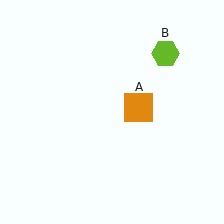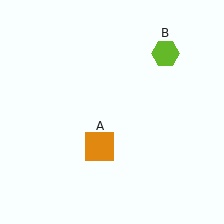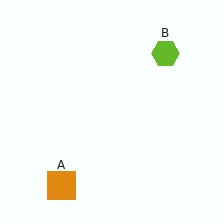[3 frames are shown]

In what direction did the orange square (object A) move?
The orange square (object A) moved down and to the left.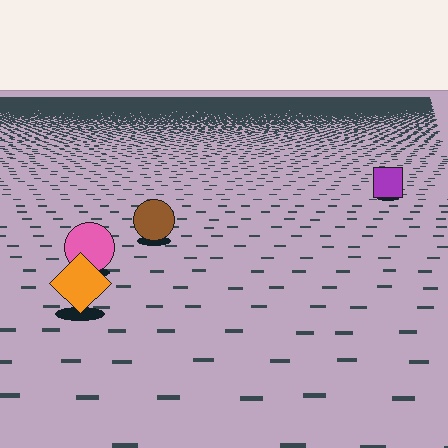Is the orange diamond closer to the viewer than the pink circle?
Yes. The orange diamond is closer — you can tell from the texture gradient: the ground texture is coarser near it.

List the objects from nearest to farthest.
From nearest to farthest: the orange diamond, the pink circle, the brown circle, the purple square.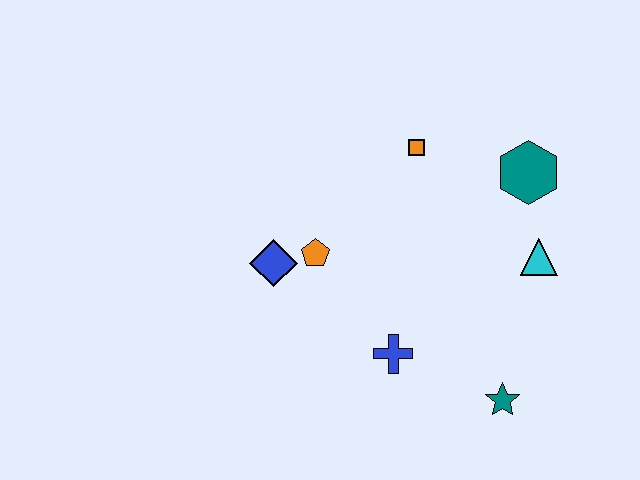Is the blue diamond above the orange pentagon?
No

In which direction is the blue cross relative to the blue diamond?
The blue cross is to the right of the blue diamond.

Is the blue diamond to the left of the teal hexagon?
Yes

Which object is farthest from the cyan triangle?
The blue diamond is farthest from the cyan triangle.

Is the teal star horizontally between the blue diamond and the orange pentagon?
No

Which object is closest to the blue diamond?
The orange pentagon is closest to the blue diamond.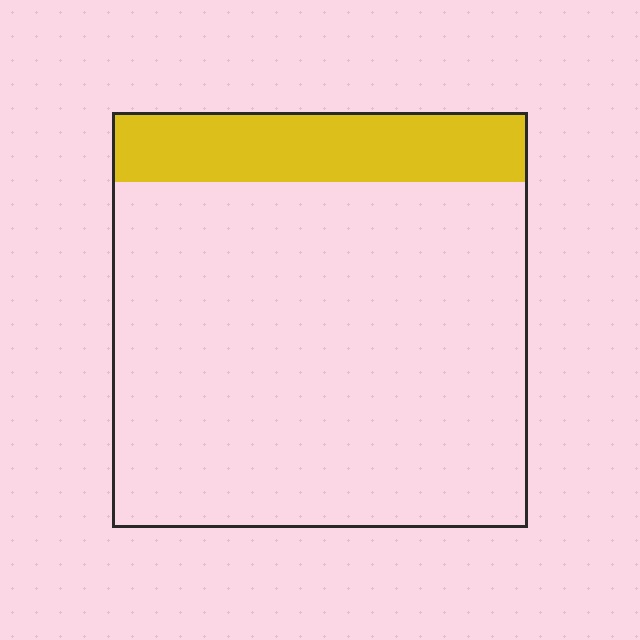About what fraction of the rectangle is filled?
About one sixth (1/6).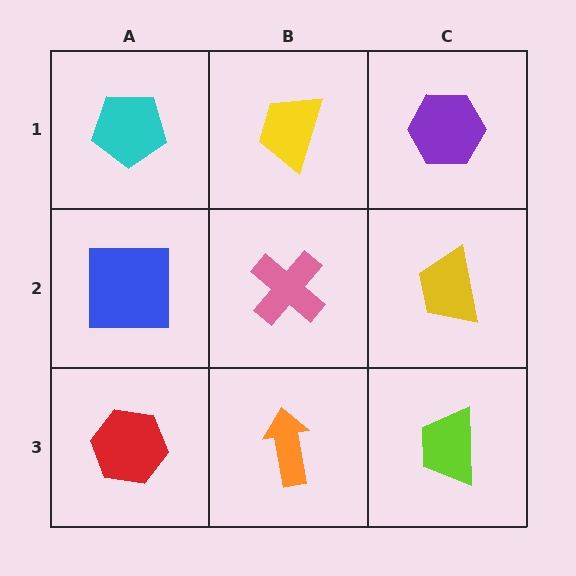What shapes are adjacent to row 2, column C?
A purple hexagon (row 1, column C), a lime trapezoid (row 3, column C), a pink cross (row 2, column B).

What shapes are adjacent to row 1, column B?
A pink cross (row 2, column B), a cyan pentagon (row 1, column A), a purple hexagon (row 1, column C).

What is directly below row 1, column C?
A yellow trapezoid.